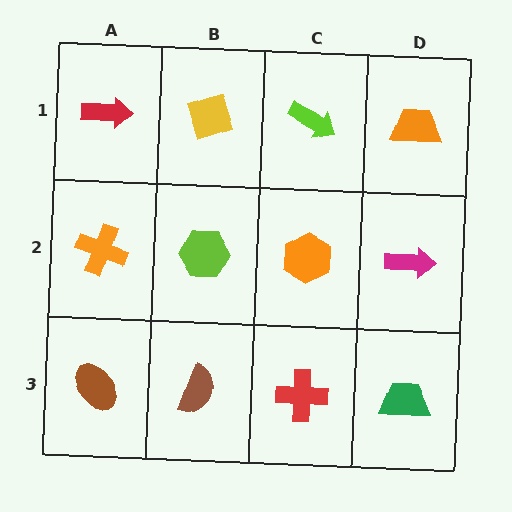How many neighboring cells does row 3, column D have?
2.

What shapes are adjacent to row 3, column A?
An orange cross (row 2, column A), a brown semicircle (row 3, column B).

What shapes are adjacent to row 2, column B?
A yellow diamond (row 1, column B), a brown semicircle (row 3, column B), an orange cross (row 2, column A), an orange hexagon (row 2, column C).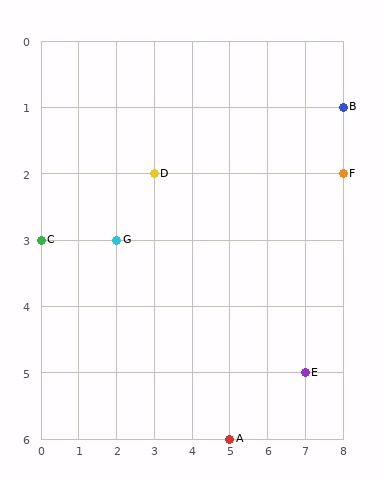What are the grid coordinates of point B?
Point B is at grid coordinates (8, 1).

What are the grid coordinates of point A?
Point A is at grid coordinates (5, 6).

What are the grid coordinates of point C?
Point C is at grid coordinates (0, 3).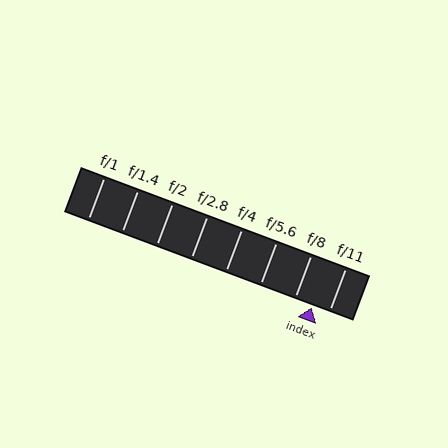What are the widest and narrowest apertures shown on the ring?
The widest aperture shown is f/1 and the narrowest is f/11.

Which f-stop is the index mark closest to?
The index mark is closest to f/11.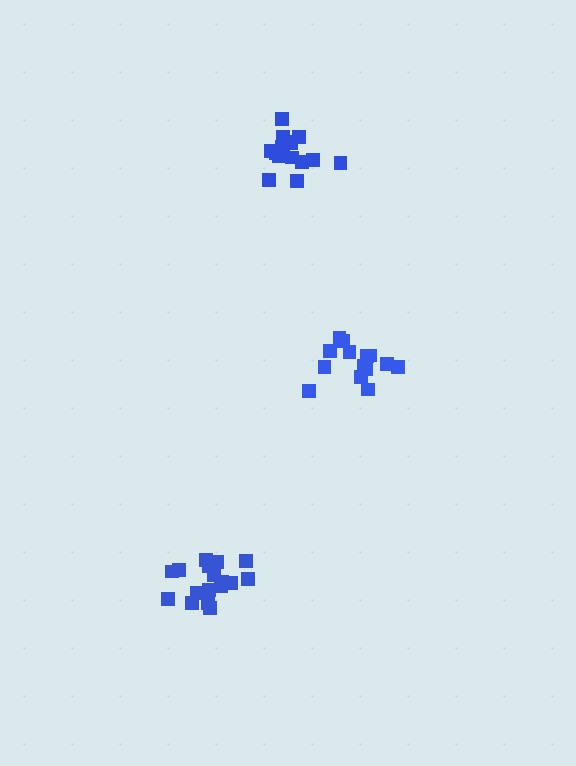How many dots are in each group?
Group 1: 17 dots, Group 2: 16 dots, Group 3: 14 dots (47 total).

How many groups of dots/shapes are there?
There are 3 groups.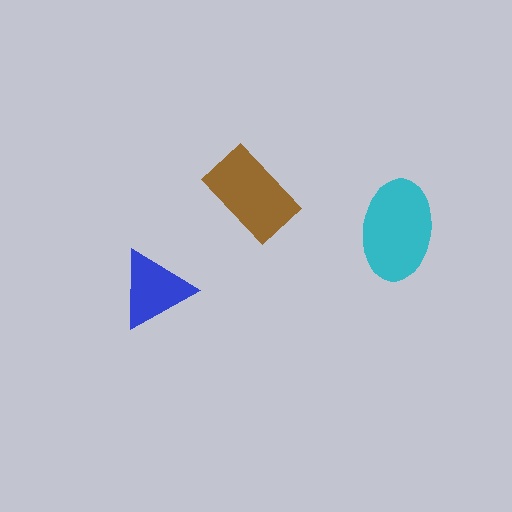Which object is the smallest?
The blue triangle.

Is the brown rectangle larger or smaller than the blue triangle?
Larger.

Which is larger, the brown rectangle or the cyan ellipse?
The cyan ellipse.